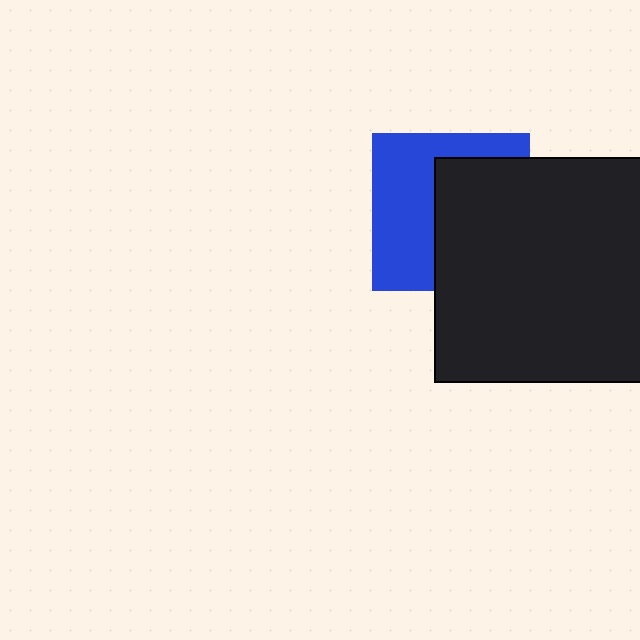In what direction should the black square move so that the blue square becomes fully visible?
The black square should move right. That is the shortest direction to clear the overlap and leave the blue square fully visible.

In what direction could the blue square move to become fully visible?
The blue square could move left. That would shift it out from behind the black square entirely.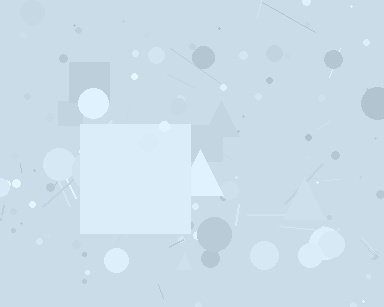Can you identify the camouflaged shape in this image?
The camouflaged shape is a square.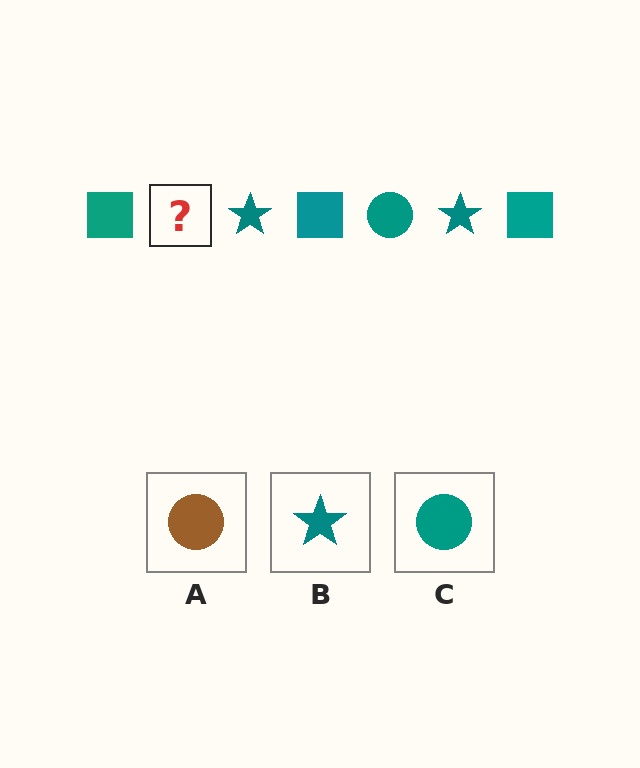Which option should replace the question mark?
Option C.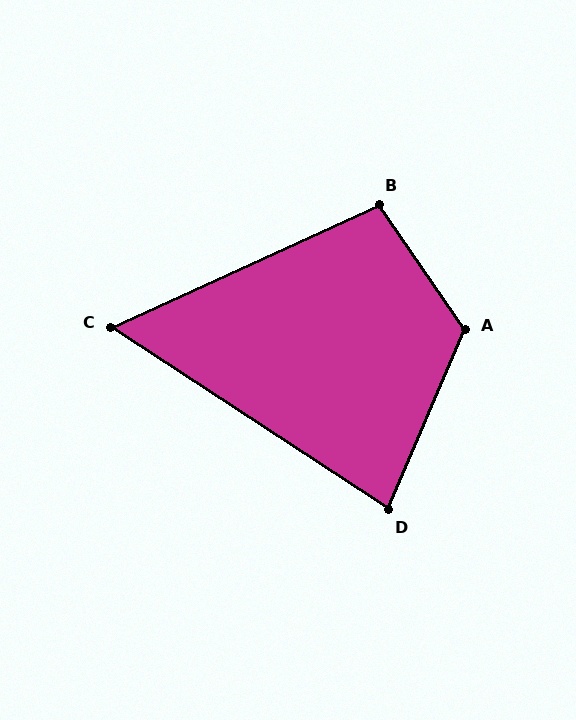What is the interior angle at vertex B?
Approximately 100 degrees (obtuse).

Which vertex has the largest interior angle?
A, at approximately 122 degrees.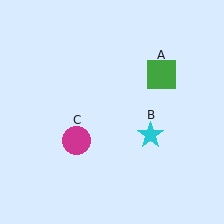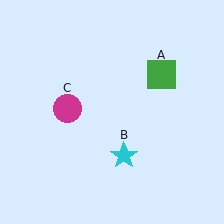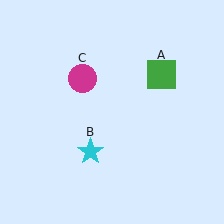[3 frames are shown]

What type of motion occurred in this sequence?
The cyan star (object B), magenta circle (object C) rotated clockwise around the center of the scene.